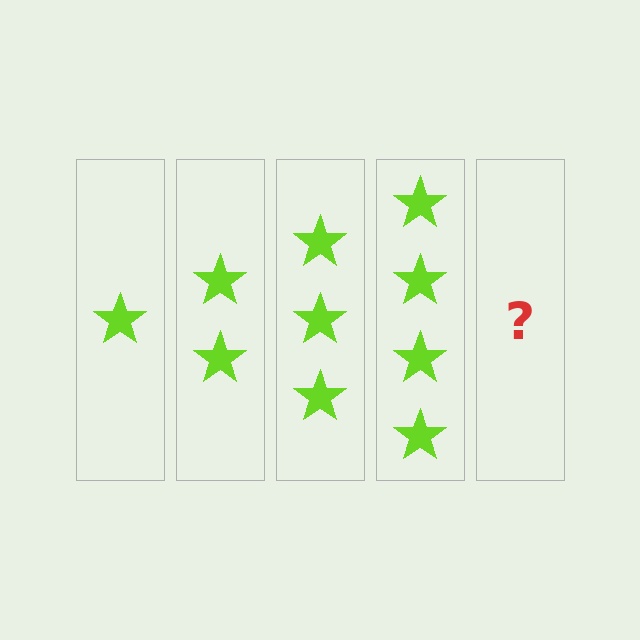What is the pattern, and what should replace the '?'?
The pattern is that each step adds one more star. The '?' should be 5 stars.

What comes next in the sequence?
The next element should be 5 stars.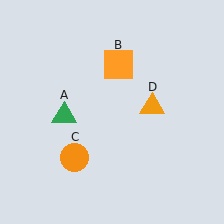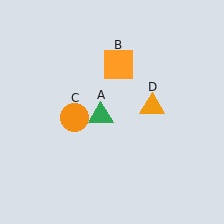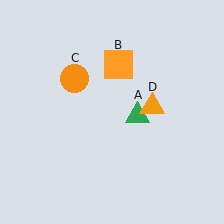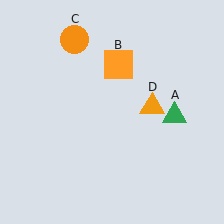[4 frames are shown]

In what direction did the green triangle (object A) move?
The green triangle (object A) moved right.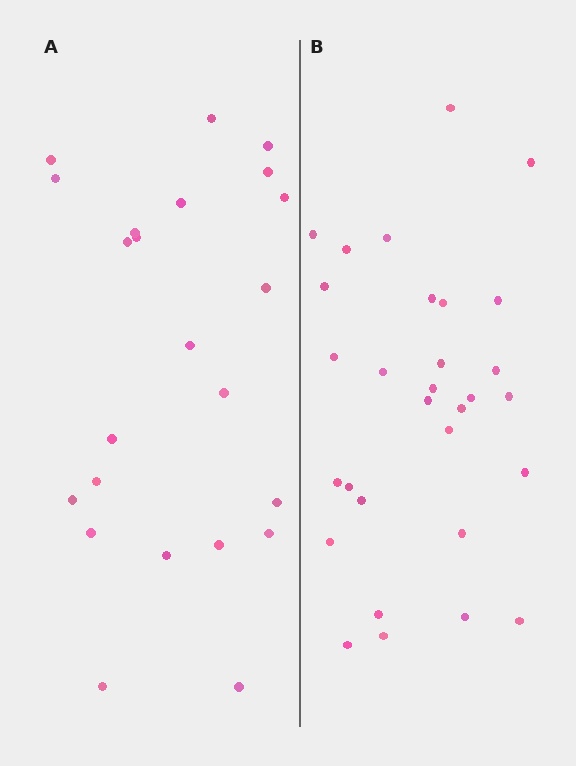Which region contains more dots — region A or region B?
Region B (the right region) has more dots.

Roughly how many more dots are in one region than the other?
Region B has roughly 8 or so more dots than region A.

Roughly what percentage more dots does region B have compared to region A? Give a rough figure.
About 30% more.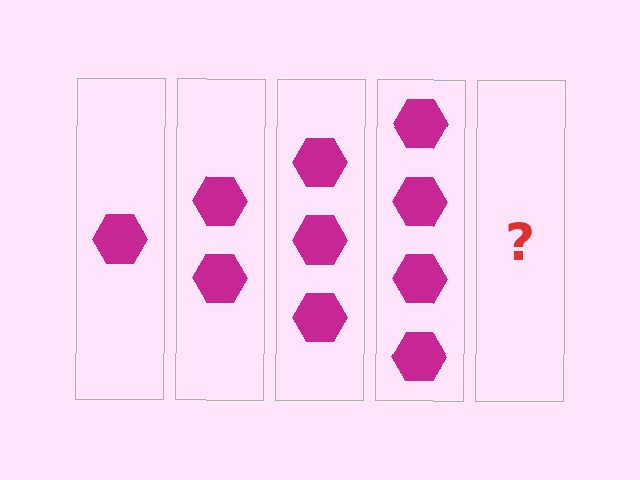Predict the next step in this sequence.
The next step is 5 hexagons.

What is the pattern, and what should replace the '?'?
The pattern is that each step adds one more hexagon. The '?' should be 5 hexagons.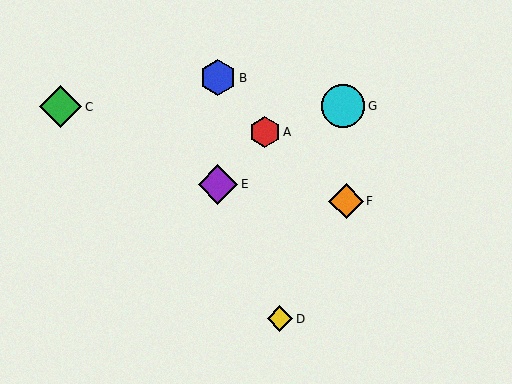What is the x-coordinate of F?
Object F is at x≈346.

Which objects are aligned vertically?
Objects B, E are aligned vertically.